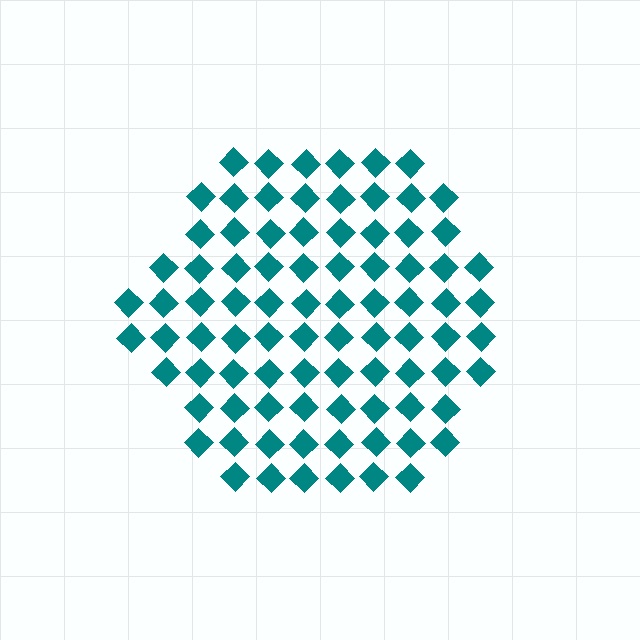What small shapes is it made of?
It is made of small diamonds.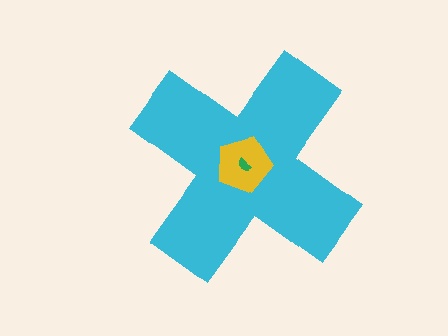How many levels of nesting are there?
3.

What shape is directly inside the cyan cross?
The yellow pentagon.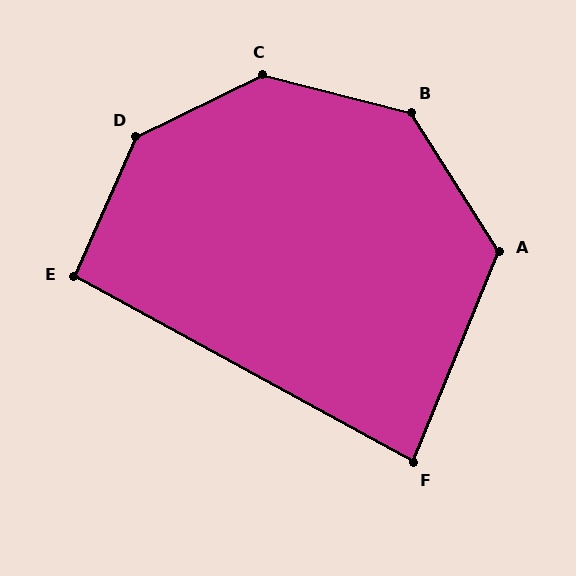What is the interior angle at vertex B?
Approximately 136 degrees (obtuse).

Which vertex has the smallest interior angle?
F, at approximately 84 degrees.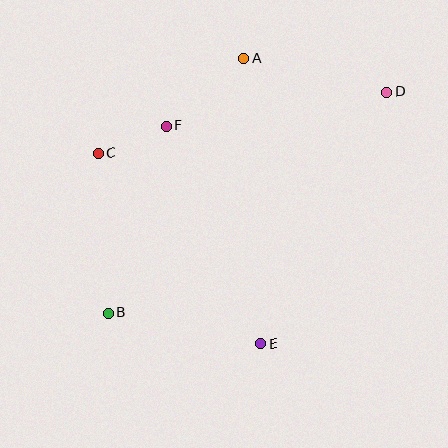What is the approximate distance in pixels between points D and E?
The distance between D and E is approximately 281 pixels.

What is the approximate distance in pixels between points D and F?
The distance between D and F is approximately 223 pixels.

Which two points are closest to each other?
Points C and F are closest to each other.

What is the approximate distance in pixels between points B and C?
The distance between B and C is approximately 160 pixels.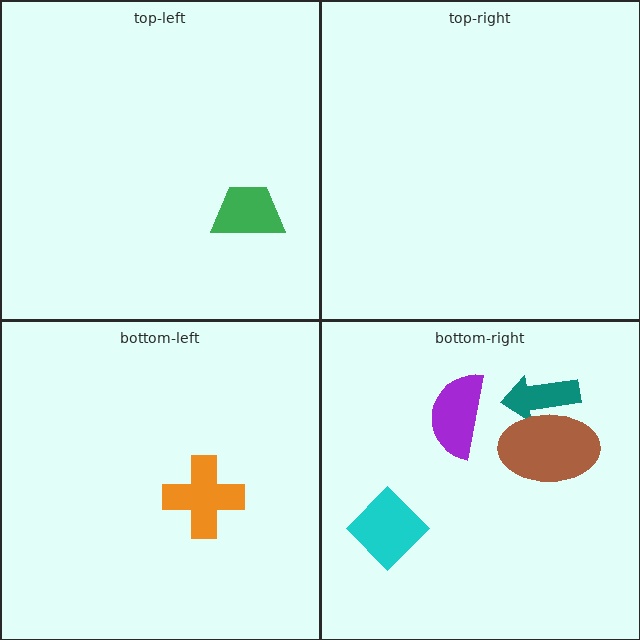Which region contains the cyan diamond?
The bottom-right region.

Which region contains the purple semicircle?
The bottom-right region.